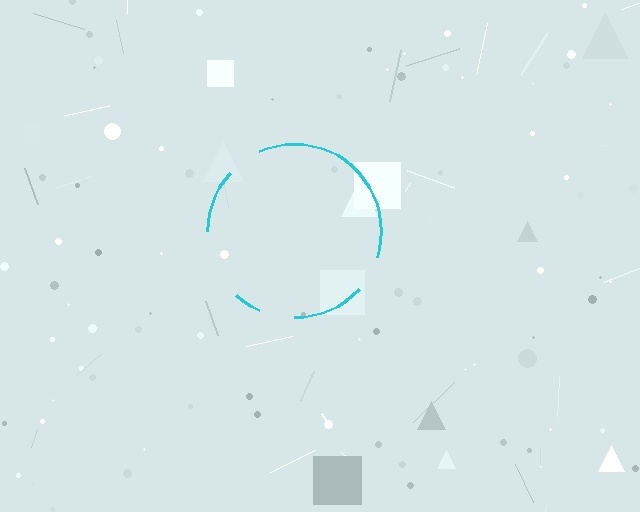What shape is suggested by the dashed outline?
The dashed outline suggests a circle.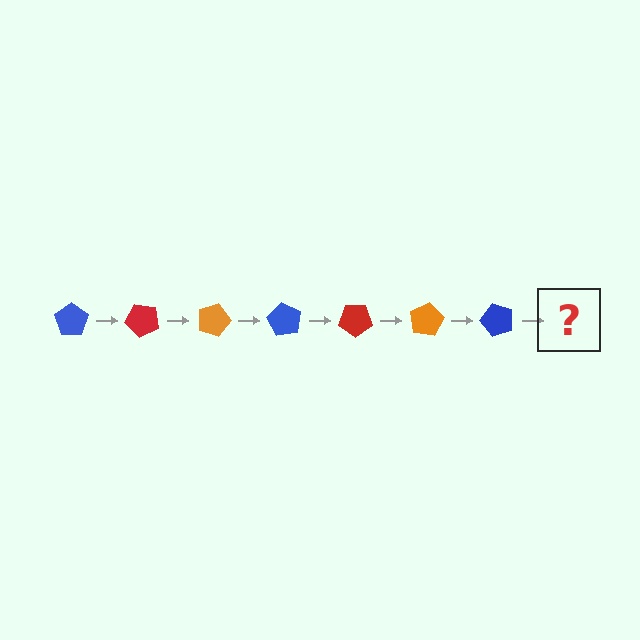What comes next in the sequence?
The next element should be a red pentagon, rotated 315 degrees from the start.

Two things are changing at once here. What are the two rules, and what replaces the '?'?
The two rules are that it rotates 45 degrees each step and the color cycles through blue, red, and orange. The '?' should be a red pentagon, rotated 315 degrees from the start.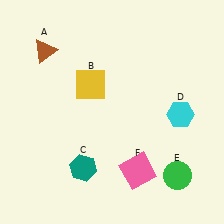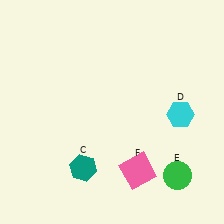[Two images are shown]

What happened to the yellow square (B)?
The yellow square (B) was removed in Image 2. It was in the top-left area of Image 1.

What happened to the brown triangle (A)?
The brown triangle (A) was removed in Image 2. It was in the top-left area of Image 1.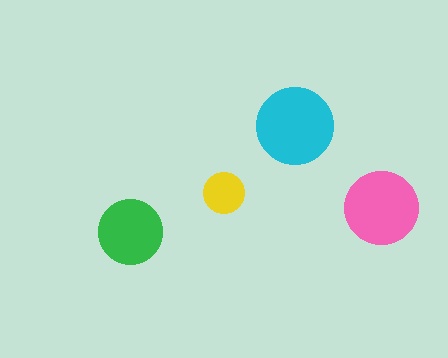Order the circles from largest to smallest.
the cyan one, the pink one, the green one, the yellow one.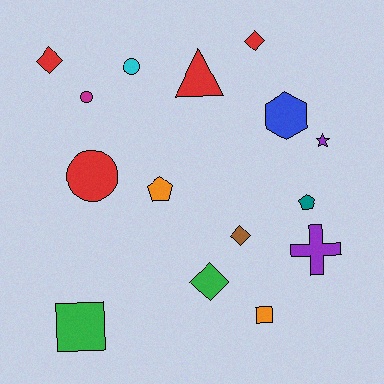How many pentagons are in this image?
There are 2 pentagons.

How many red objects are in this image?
There are 4 red objects.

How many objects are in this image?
There are 15 objects.